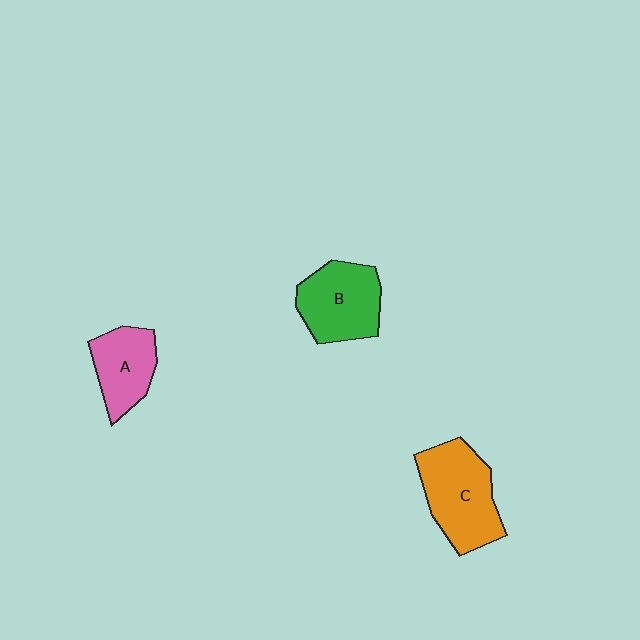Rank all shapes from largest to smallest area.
From largest to smallest: C (orange), B (green), A (pink).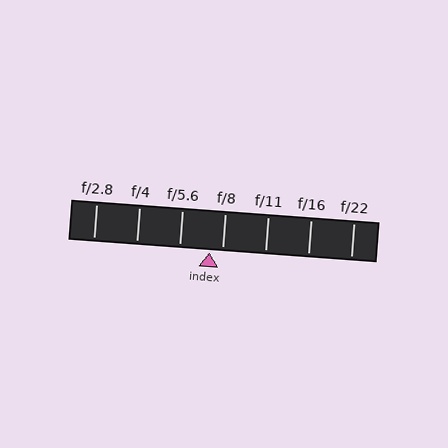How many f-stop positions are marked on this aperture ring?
There are 7 f-stop positions marked.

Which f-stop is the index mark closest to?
The index mark is closest to f/8.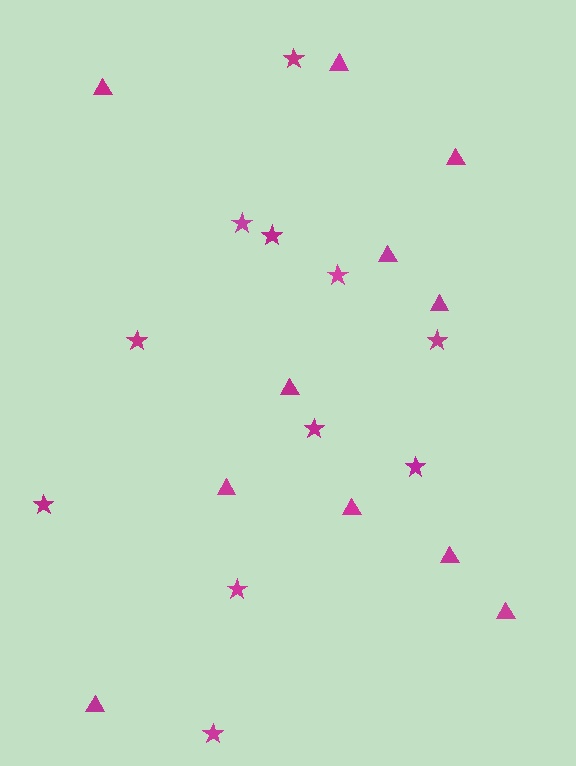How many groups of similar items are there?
There are 2 groups: one group of stars (11) and one group of triangles (11).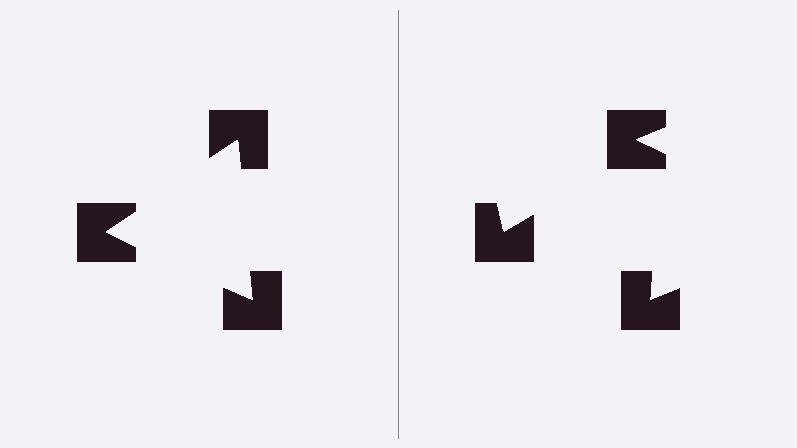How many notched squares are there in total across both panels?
6 — 3 on each side.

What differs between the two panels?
The notched squares are positioned identically on both sides; only the wedge orientations differ. On the left they align to a triangle; on the right they are misaligned.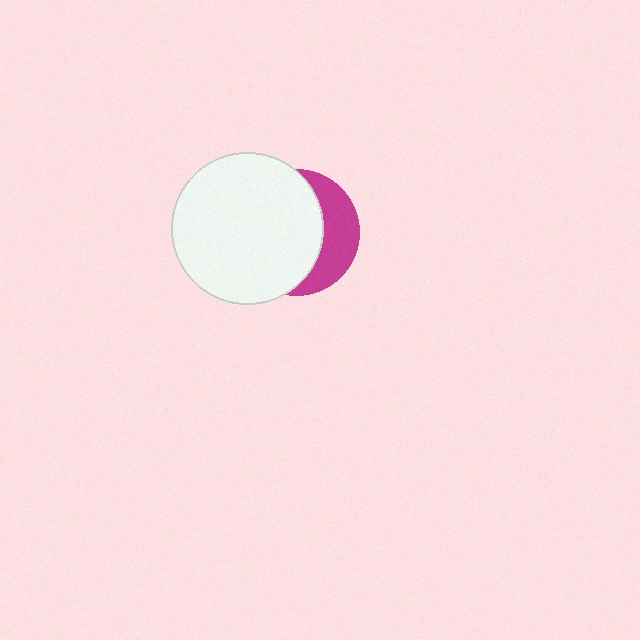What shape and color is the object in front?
The object in front is a white circle.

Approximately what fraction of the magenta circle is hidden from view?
Roughly 67% of the magenta circle is hidden behind the white circle.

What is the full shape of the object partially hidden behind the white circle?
The partially hidden object is a magenta circle.